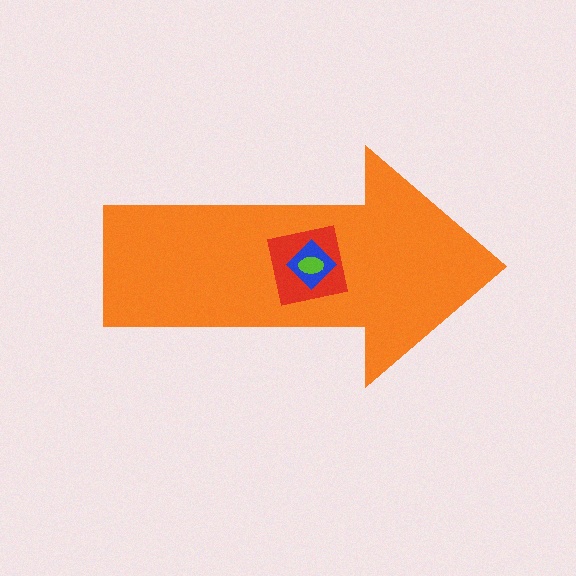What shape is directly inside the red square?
The blue diamond.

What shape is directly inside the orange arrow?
The red square.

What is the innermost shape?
The lime ellipse.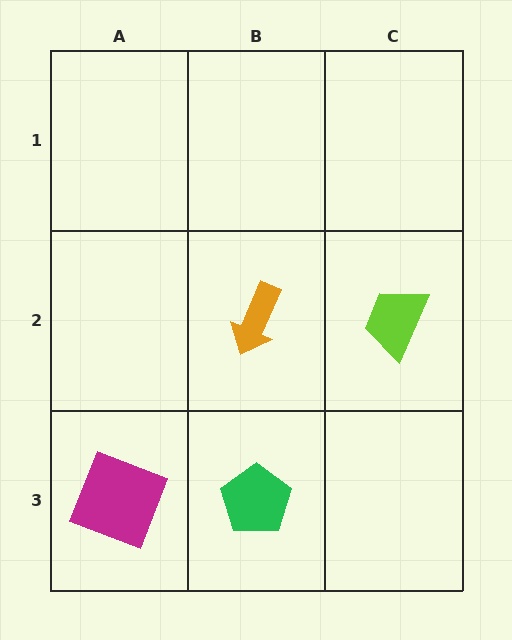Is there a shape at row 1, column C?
No, that cell is empty.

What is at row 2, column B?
An orange arrow.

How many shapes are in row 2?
2 shapes.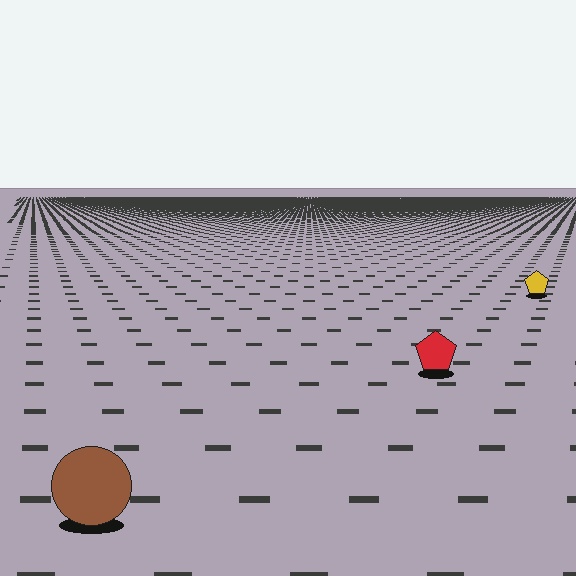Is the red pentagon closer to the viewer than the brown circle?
No. The brown circle is closer — you can tell from the texture gradient: the ground texture is coarser near it.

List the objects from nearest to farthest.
From nearest to farthest: the brown circle, the red pentagon, the yellow pentagon.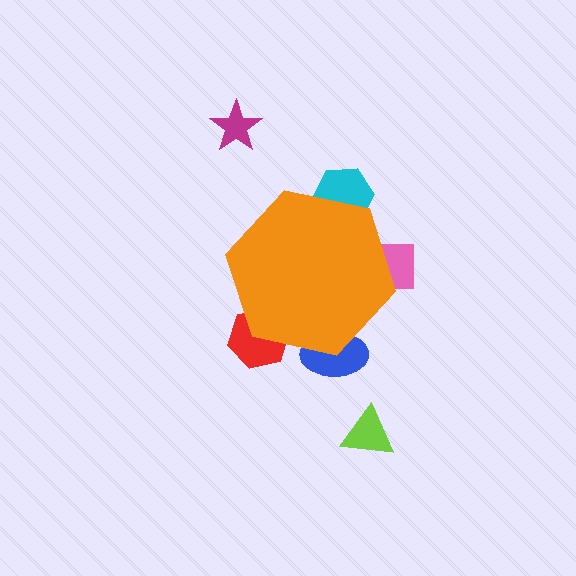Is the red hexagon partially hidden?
Yes, the red hexagon is partially hidden behind the orange hexagon.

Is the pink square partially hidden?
Yes, the pink square is partially hidden behind the orange hexagon.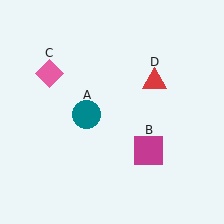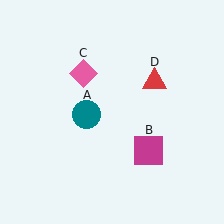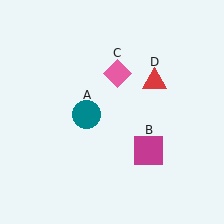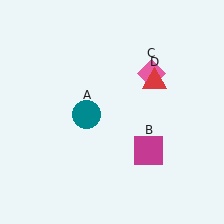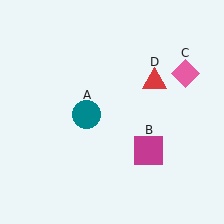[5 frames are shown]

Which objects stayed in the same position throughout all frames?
Teal circle (object A) and magenta square (object B) and red triangle (object D) remained stationary.